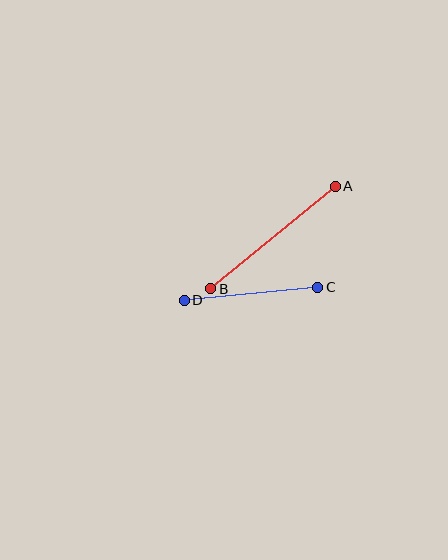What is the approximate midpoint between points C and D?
The midpoint is at approximately (251, 294) pixels.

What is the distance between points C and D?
The distance is approximately 134 pixels.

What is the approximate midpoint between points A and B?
The midpoint is at approximately (273, 238) pixels.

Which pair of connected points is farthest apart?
Points A and B are farthest apart.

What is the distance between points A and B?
The distance is approximately 161 pixels.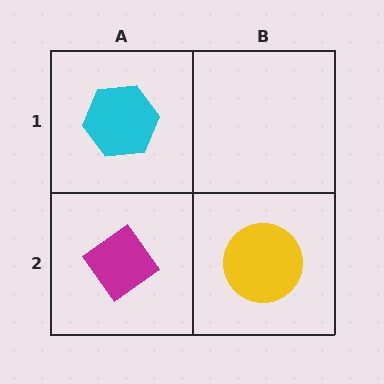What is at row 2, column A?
A magenta diamond.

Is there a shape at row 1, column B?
No, that cell is empty.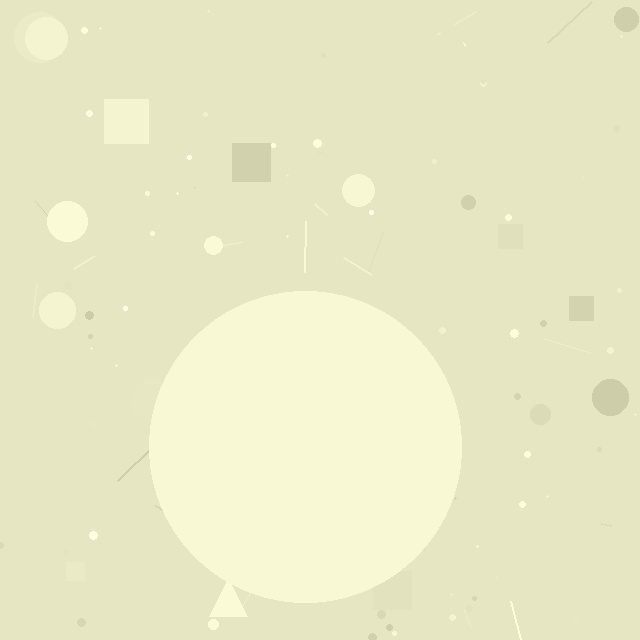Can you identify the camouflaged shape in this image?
The camouflaged shape is a circle.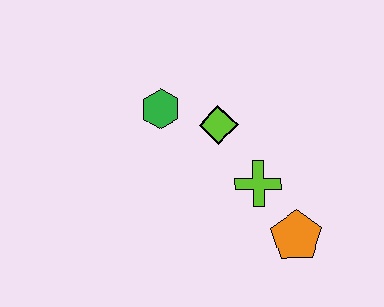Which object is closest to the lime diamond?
The green hexagon is closest to the lime diamond.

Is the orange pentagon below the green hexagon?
Yes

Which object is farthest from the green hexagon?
The orange pentagon is farthest from the green hexagon.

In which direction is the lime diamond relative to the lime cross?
The lime diamond is above the lime cross.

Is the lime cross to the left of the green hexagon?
No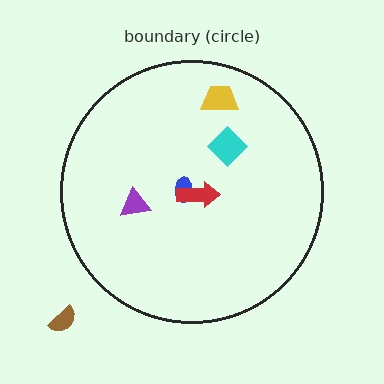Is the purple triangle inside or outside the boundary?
Inside.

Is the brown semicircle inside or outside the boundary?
Outside.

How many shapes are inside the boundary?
5 inside, 1 outside.